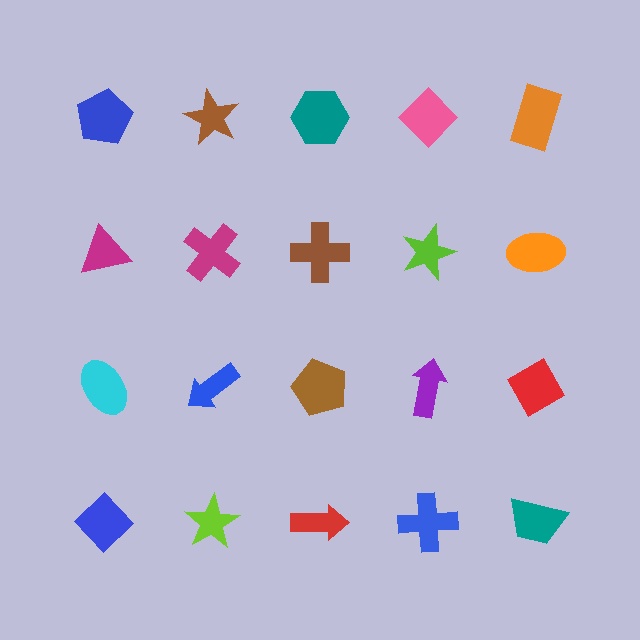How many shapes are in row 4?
5 shapes.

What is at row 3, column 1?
A cyan ellipse.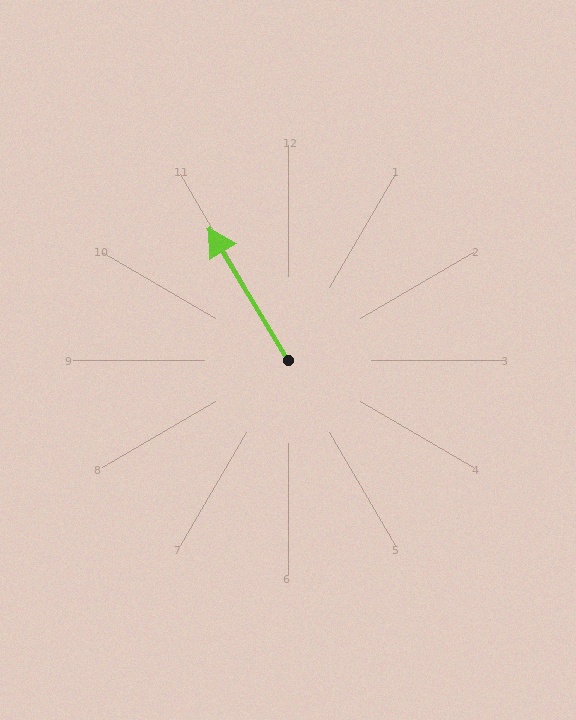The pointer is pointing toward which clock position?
Roughly 11 o'clock.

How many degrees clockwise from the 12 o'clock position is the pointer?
Approximately 329 degrees.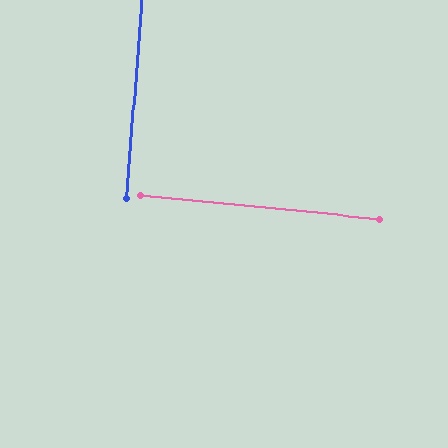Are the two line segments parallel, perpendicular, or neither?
Perpendicular — they meet at approximately 89°.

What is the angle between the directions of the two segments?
Approximately 89 degrees.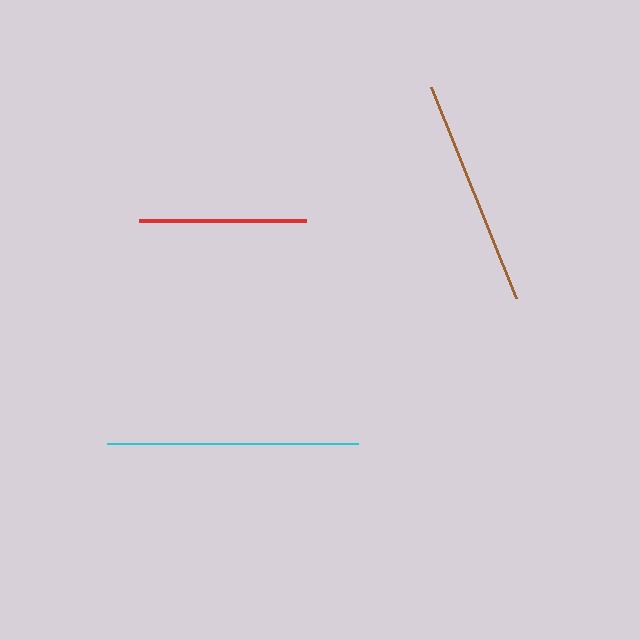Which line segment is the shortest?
The red line is the shortest at approximately 167 pixels.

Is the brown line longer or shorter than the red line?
The brown line is longer than the red line.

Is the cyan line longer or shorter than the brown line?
The cyan line is longer than the brown line.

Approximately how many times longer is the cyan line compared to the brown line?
The cyan line is approximately 1.1 times the length of the brown line.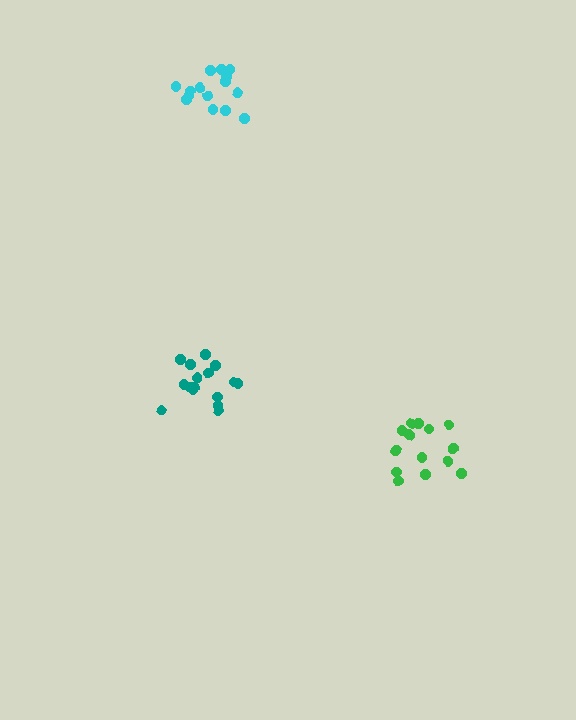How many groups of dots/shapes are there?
There are 3 groups.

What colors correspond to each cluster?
The clusters are colored: green, cyan, teal.